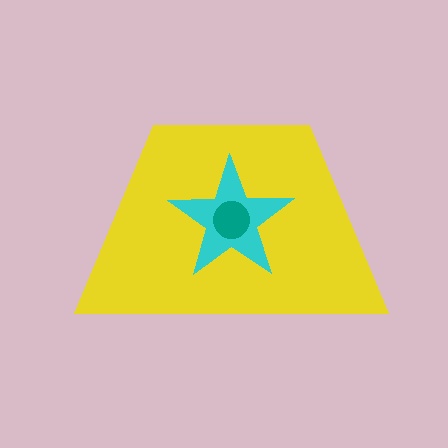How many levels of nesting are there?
3.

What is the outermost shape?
The yellow trapezoid.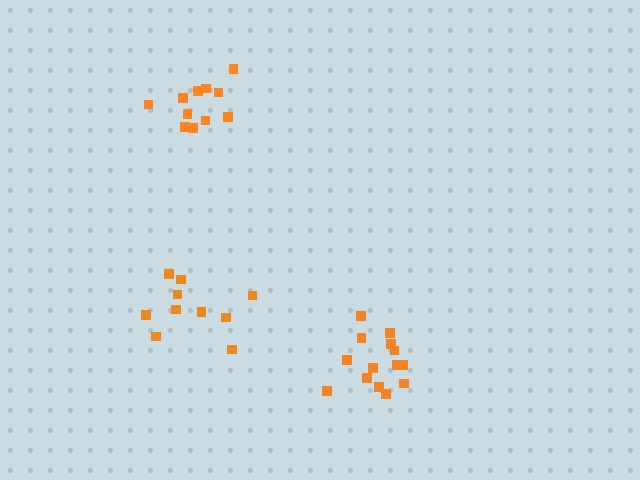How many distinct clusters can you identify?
There are 3 distinct clusters.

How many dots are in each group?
Group 1: 11 dots, Group 2: 10 dots, Group 3: 14 dots (35 total).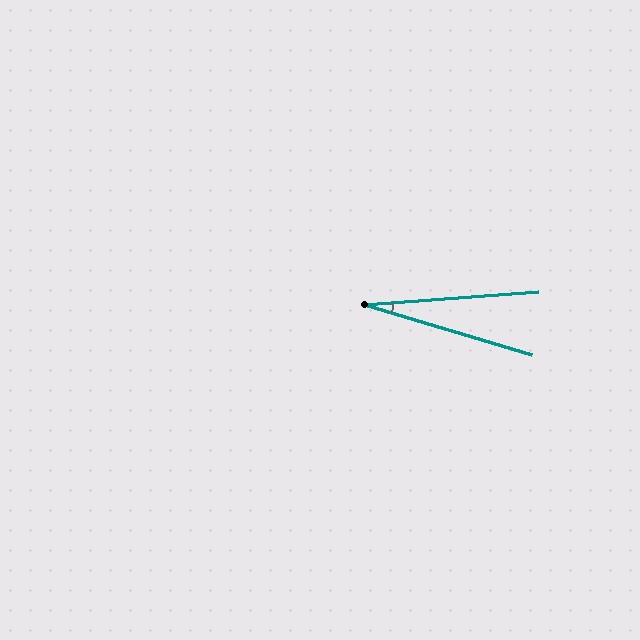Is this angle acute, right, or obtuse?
It is acute.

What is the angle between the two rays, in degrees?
Approximately 21 degrees.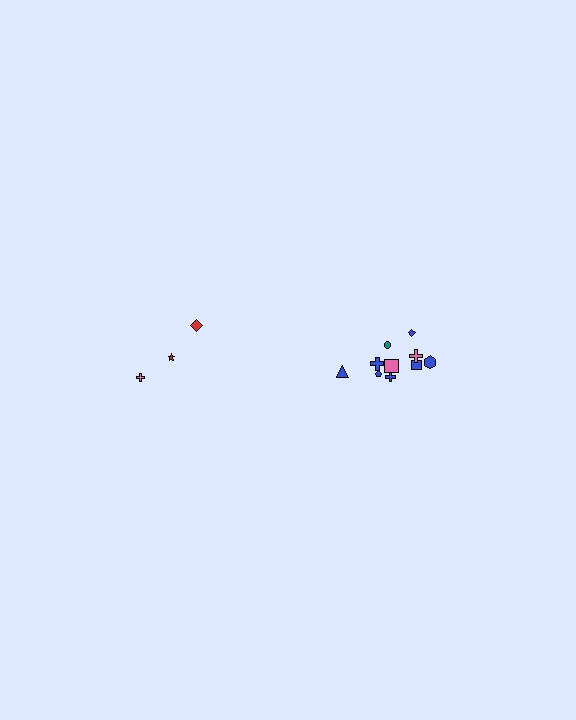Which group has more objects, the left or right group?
The right group.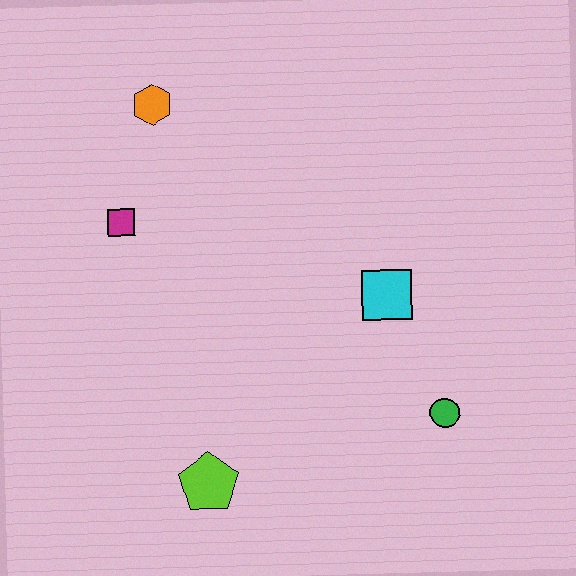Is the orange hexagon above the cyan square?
Yes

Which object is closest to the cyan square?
The green circle is closest to the cyan square.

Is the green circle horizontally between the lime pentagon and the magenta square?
No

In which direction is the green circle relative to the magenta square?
The green circle is to the right of the magenta square.